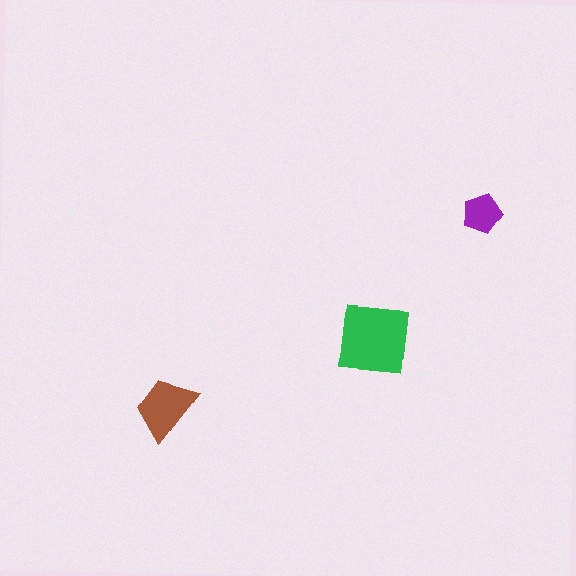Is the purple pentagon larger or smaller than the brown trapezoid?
Smaller.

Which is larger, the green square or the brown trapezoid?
The green square.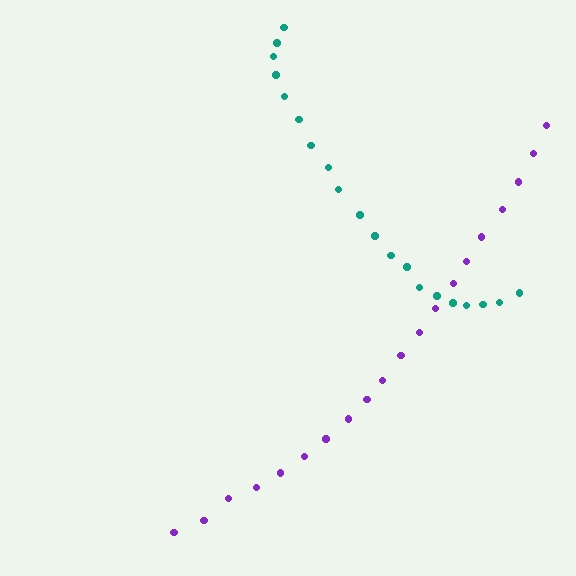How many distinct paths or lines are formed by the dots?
There are 2 distinct paths.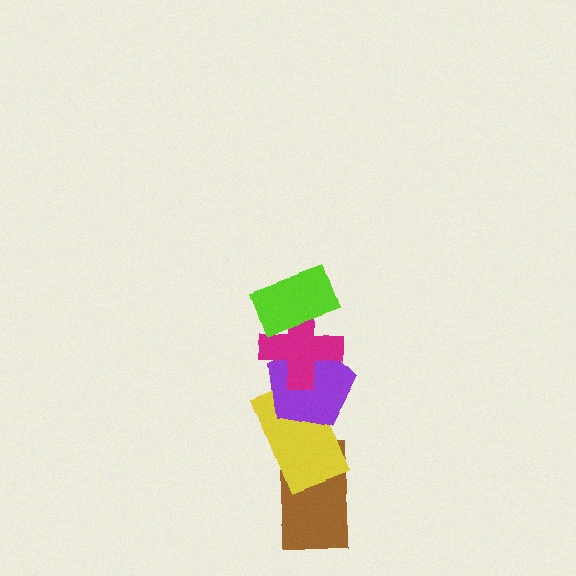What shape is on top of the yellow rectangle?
The purple pentagon is on top of the yellow rectangle.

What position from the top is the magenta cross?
The magenta cross is 2nd from the top.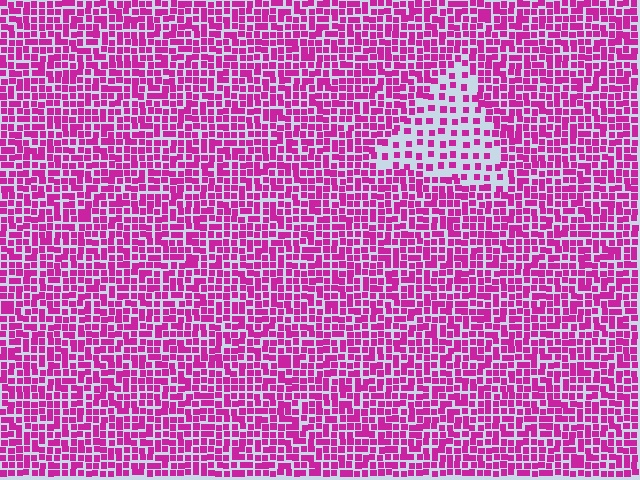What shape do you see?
I see a triangle.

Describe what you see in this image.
The image contains small magenta elements arranged at two different densities. A triangle-shaped region is visible where the elements are less densely packed than the surrounding area.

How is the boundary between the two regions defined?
The boundary is defined by a change in element density (approximately 2.2x ratio). All elements are the same color, size, and shape.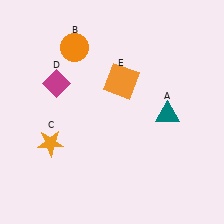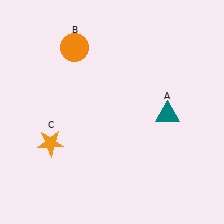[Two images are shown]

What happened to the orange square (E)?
The orange square (E) was removed in Image 2. It was in the top-right area of Image 1.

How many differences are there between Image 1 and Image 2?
There are 2 differences between the two images.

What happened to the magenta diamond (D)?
The magenta diamond (D) was removed in Image 2. It was in the top-left area of Image 1.